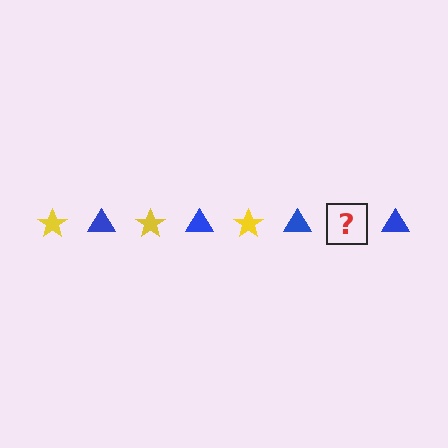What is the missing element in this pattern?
The missing element is a yellow star.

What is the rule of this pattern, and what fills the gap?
The rule is that the pattern alternates between yellow star and blue triangle. The gap should be filled with a yellow star.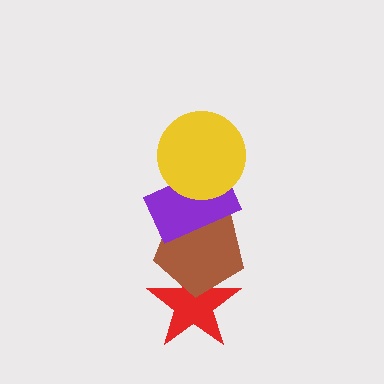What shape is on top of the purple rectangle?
The yellow circle is on top of the purple rectangle.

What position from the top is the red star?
The red star is 4th from the top.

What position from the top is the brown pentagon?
The brown pentagon is 3rd from the top.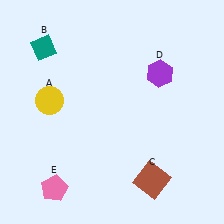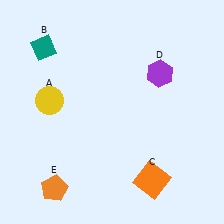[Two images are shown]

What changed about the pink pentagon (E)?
In Image 1, E is pink. In Image 2, it changed to orange.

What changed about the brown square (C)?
In Image 1, C is brown. In Image 2, it changed to orange.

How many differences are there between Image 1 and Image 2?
There are 2 differences between the two images.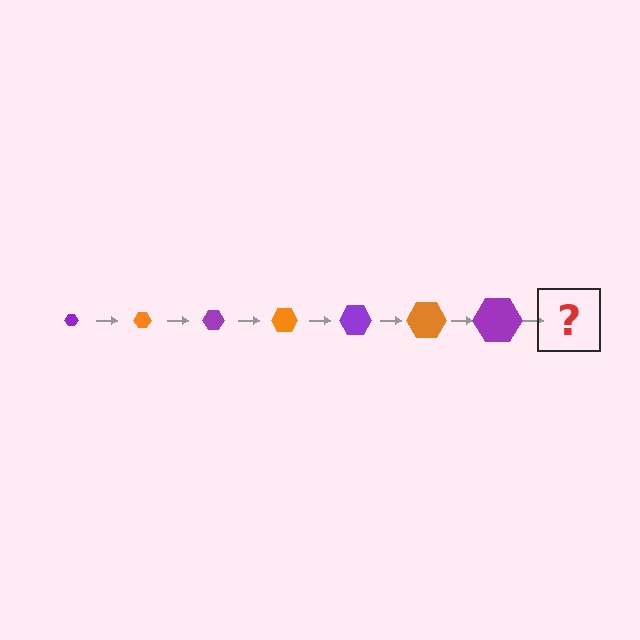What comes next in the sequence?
The next element should be an orange hexagon, larger than the previous one.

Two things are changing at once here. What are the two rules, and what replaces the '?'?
The two rules are that the hexagon grows larger each step and the color cycles through purple and orange. The '?' should be an orange hexagon, larger than the previous one.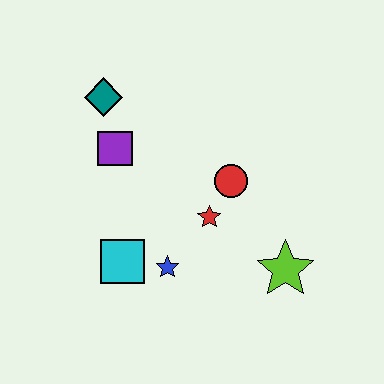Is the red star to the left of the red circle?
Yes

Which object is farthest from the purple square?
The lime star is farthest from the purple square.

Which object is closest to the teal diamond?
The purple square is closest to the teal diamond.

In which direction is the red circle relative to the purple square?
The red circle is to the right of the purple square.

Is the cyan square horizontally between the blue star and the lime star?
No